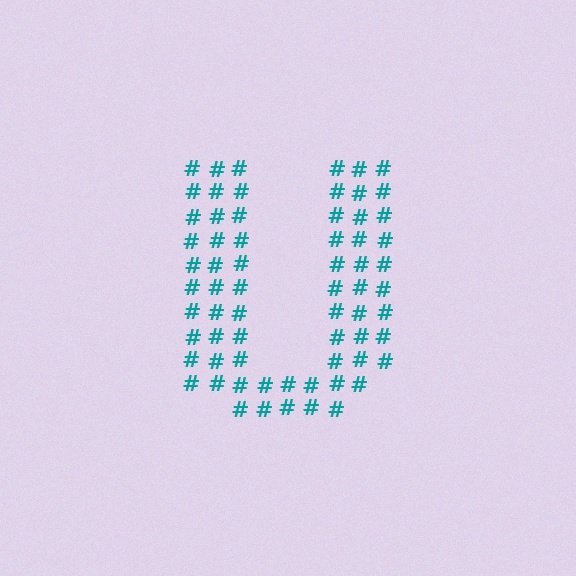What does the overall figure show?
The overall figure shows the letter U.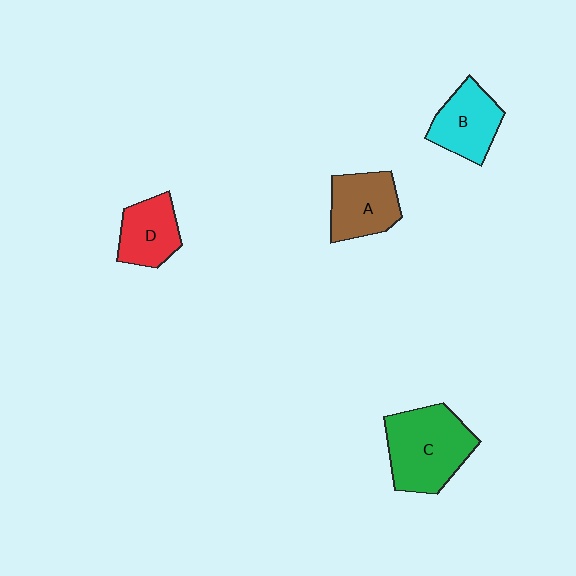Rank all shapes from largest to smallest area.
From largest to smallest: C (green), A (brown), B (cyan), D (red).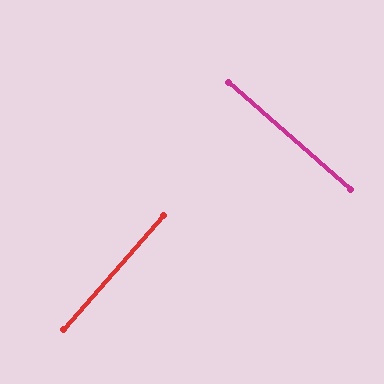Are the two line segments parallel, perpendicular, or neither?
Perpendicular — they meet at approximately 90°.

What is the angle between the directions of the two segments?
Approximately 90 degrees.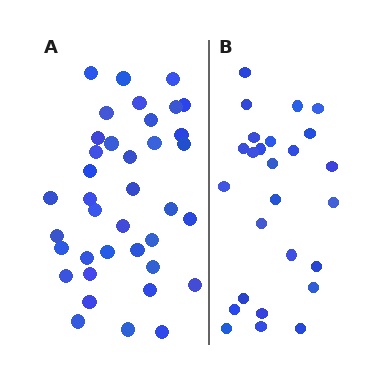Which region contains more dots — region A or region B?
Region A (the left region) has more dots.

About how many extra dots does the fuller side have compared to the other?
Region A has roughly 12 or so more dots than region B.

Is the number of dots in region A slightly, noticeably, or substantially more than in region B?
Region A has substantially more. The ratio is roughly 1.5 to 1.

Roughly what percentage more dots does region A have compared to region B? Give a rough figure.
About 45% more.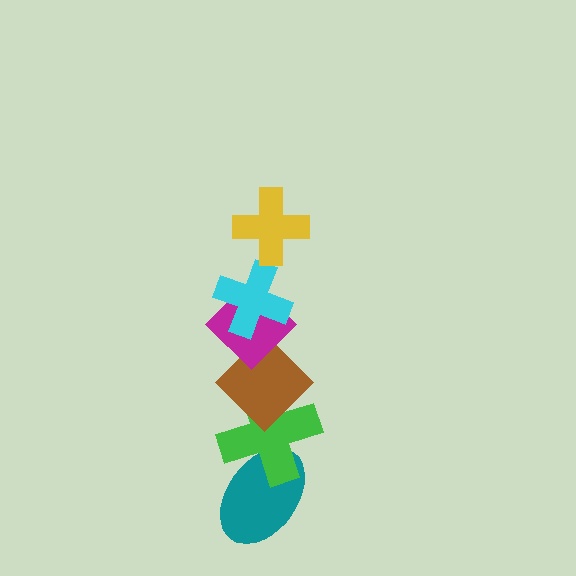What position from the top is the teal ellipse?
The teal ellipse is 6th from the top.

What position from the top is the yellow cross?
The yellow cross is 1st from the top.